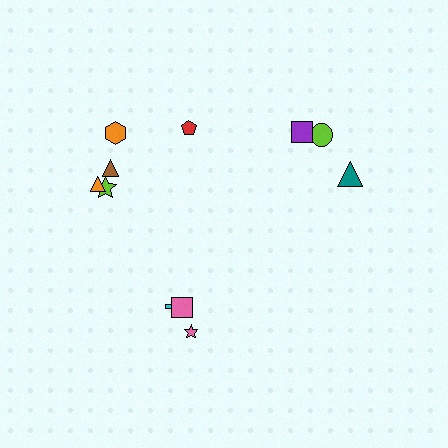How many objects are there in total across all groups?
There are 11 objects.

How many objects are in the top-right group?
There are 3 objects.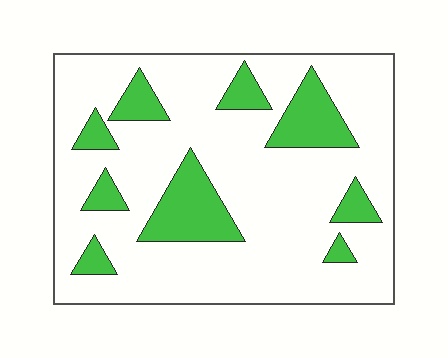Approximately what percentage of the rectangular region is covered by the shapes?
Approximately 20%.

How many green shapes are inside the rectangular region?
9.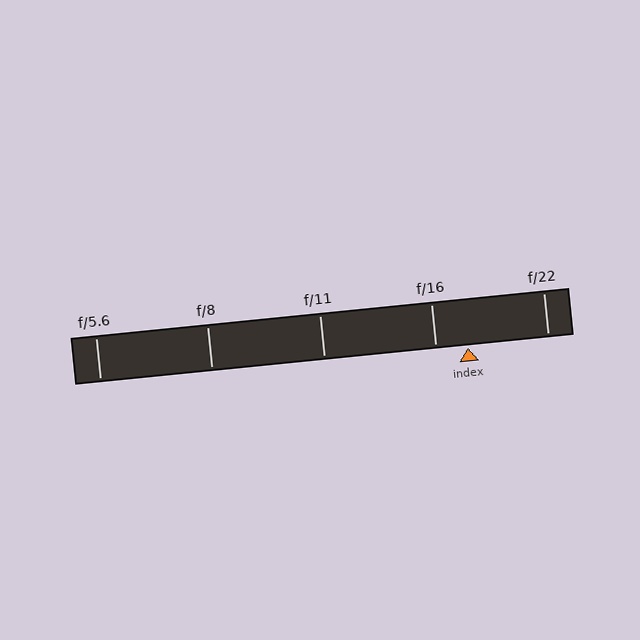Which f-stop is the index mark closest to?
The index mark is closest to f/16.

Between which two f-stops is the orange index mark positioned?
The index mark is between f/16 and f/22.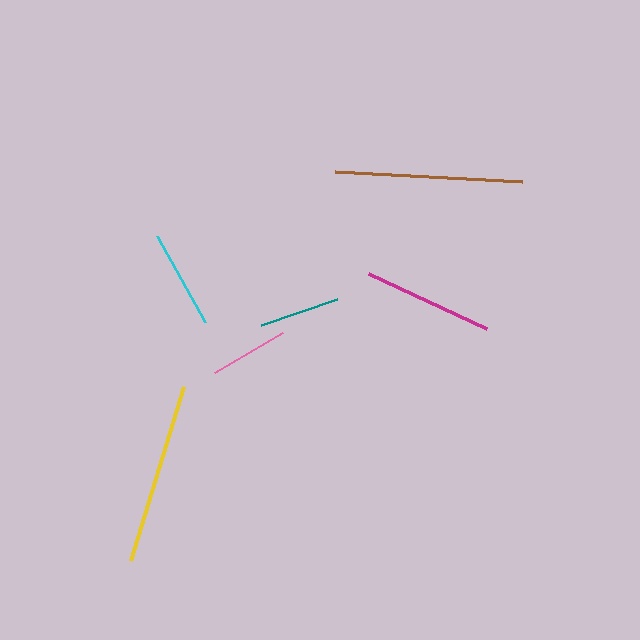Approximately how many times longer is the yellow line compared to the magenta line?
The yellow line is approximately 1.4 times the length of the magenta line.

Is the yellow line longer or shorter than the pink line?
The yellow line is longer than the pink line.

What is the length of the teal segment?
The teal segment is approximately 80 pixels long.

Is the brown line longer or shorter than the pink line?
The brown line is longer than the pink line.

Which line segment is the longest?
The brown line is the longest at approximately 188 pixels.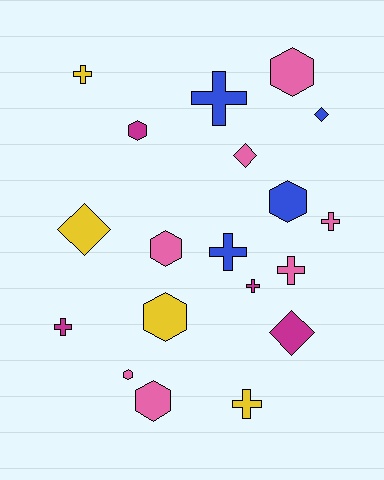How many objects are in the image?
There are 19 objects.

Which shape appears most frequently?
Cross, with 8 objects.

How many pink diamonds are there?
There is 1 pink diamond.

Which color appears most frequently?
Pink, with 7 objects.